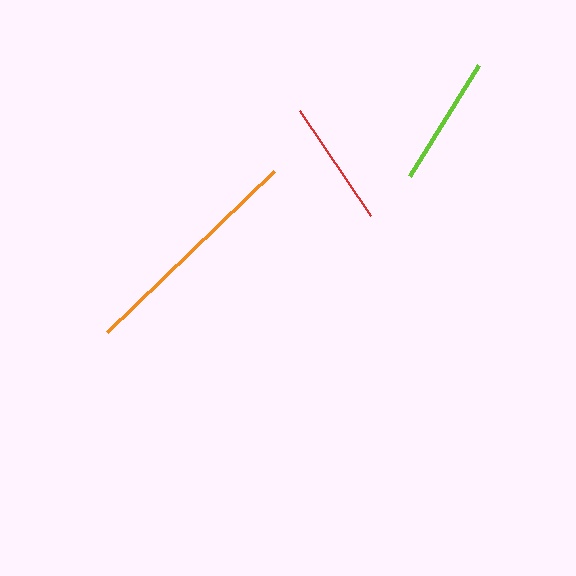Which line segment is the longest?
The orange line is the longest at approximately 232 pixels.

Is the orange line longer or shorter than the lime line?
The orange line is longer than the lime line.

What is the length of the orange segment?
The orange segment is approximately 232 pixels long.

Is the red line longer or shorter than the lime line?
The lime line is longer than the red line.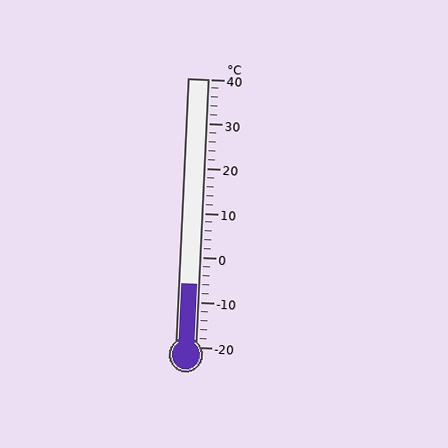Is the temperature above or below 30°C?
The temperature is below 30°C.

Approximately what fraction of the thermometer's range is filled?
The thermometer is filled to approximately 25% of its range.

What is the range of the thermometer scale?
The thermometer scale ranges from -20°C to 40°C.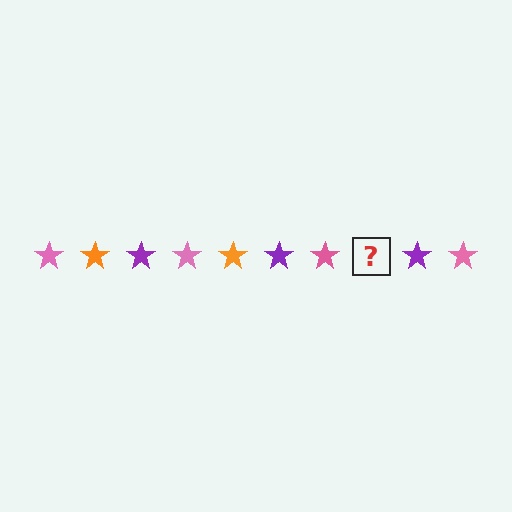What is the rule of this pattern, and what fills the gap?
The rule is that the pattern cycles through pink, orange, purple stars. The gap should be filled with an orange star.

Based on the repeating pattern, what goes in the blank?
The blank should be an orange star.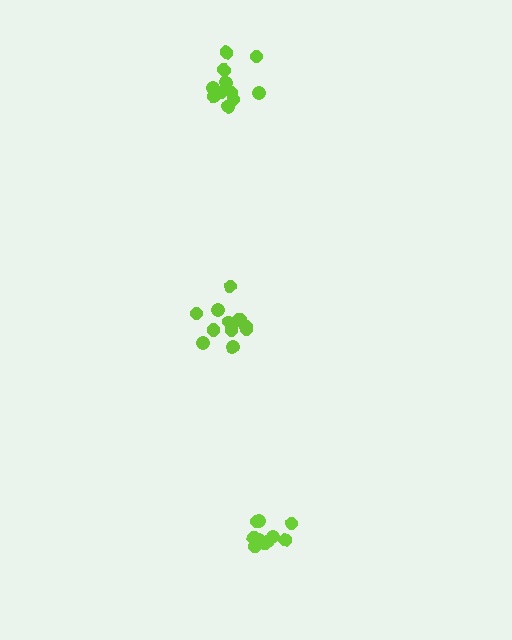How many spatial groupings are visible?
There are 3 spatial groupings.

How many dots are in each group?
Group 1: 13 dots, Group 2: 10 dots, Group 3: 11 dots (34 total).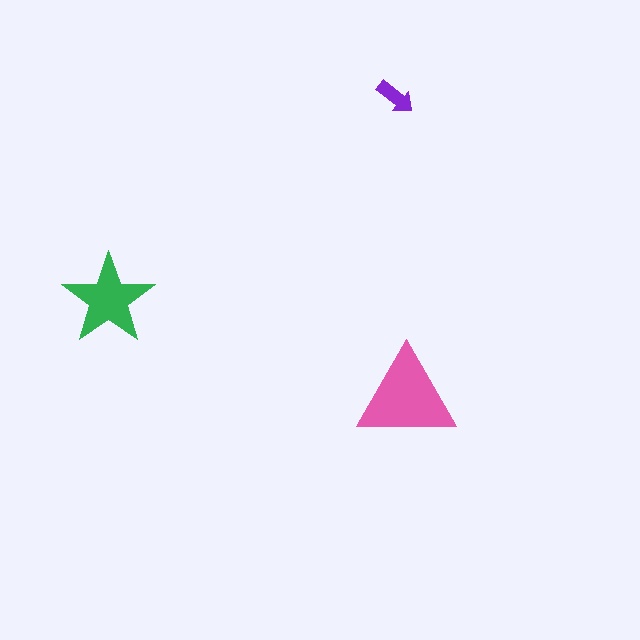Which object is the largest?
The pink triangle.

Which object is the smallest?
The purple arrow.